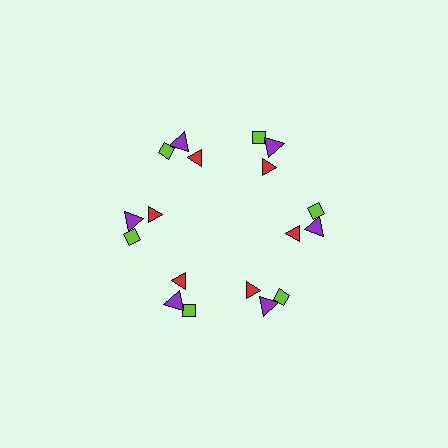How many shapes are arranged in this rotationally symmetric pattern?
There are 18 shapes, arranged in 6 groups of 3.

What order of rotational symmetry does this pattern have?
This pattern has 6-fold rotational symmetry.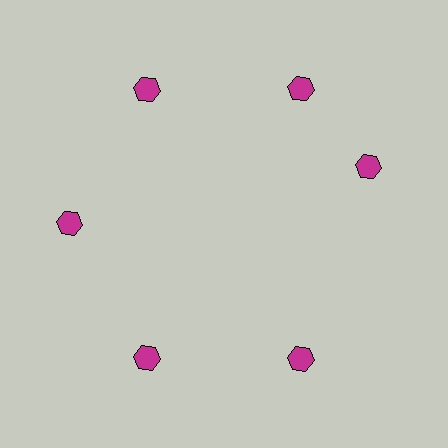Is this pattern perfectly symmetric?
No. The 6 magenta hexagons are arranged in a ring, but one element near the 3 o'clock position is rotated out of alignment along the ring, breaking the 6-fold rotational symmetry.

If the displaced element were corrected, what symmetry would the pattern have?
It would have 6-fold rotational symmetry — the pattern would map onto itself every 60 degrees.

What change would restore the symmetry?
The symmetry would be restored by rotating it back into even spacing with its neighbors so that all 6 hexagons sit at equal angles and equal distance from the center.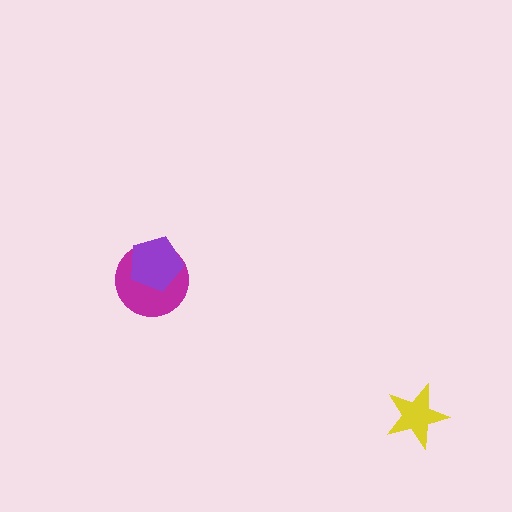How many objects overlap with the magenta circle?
1 object overlaps with the magenta circle.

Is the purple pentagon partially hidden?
No, no other shape covers it.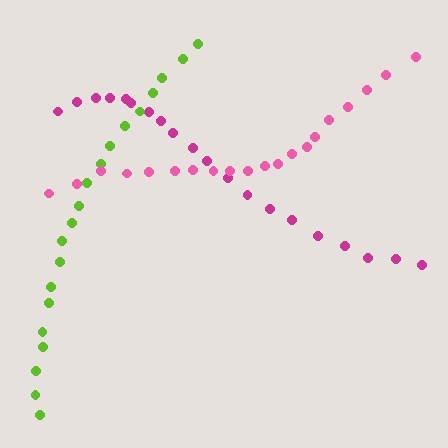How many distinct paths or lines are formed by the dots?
There are 3 distinct paths.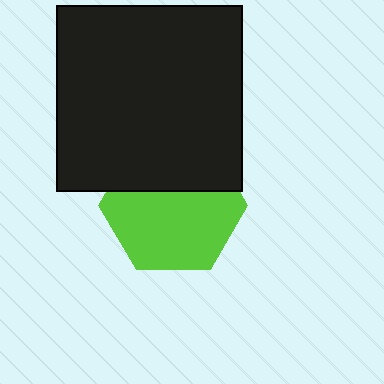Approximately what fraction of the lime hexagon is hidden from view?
Roughly 37% of the lime hexagon is hidden behind the black square.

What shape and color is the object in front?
The object in front is a black square.